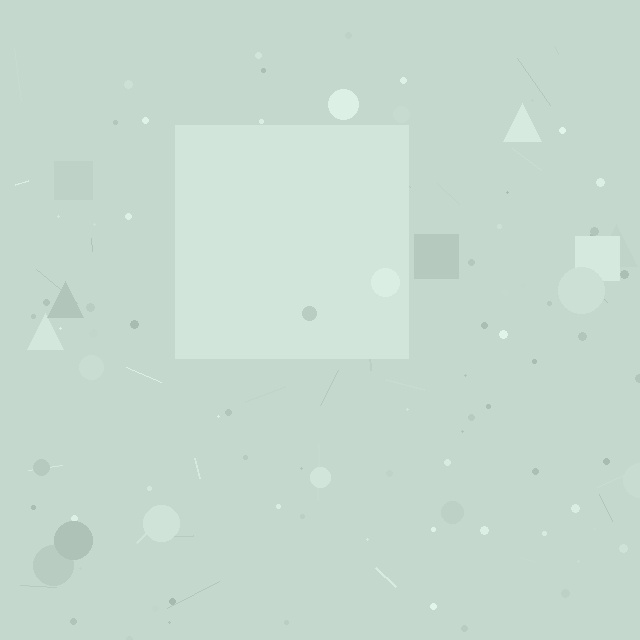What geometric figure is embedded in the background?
A square is embedded in the background.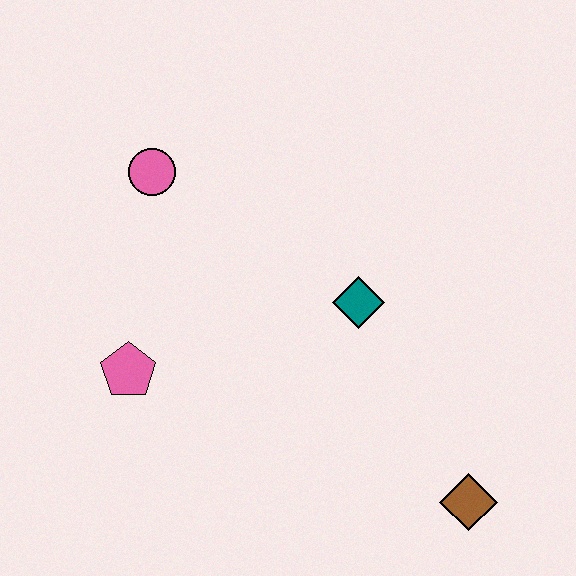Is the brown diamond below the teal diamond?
Yes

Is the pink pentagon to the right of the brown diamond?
No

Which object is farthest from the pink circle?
The brown diamond is farthest from the pink circle.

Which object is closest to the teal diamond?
The brown diamond is closest to the teal diamond.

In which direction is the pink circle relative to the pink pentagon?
The pink circle is above the pink pentagon.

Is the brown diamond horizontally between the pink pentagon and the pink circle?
No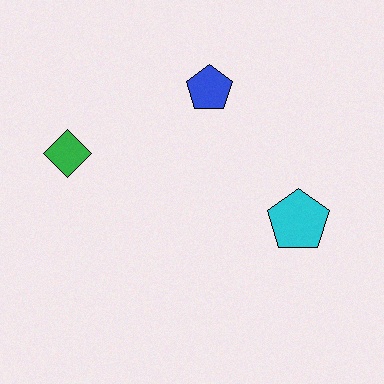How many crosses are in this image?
There are no crosses.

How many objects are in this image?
There are 3 objects.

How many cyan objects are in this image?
There is 1 cyan object.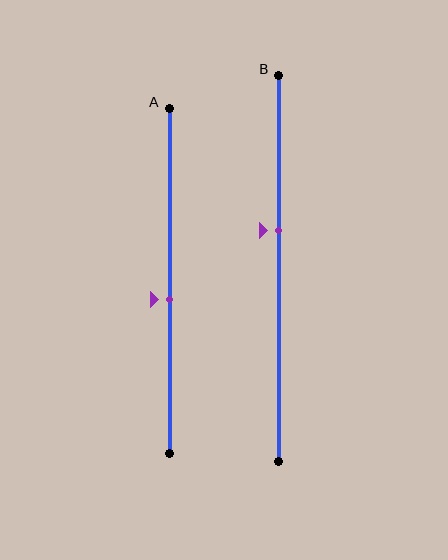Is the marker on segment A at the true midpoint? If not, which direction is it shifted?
No, the marker on segment A is shifted downward by about 5% of the segment length.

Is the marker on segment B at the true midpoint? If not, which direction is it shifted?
No, the marker on segment B is shifted upward by about 10% of the segment length.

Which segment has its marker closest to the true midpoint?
Segment A has its marker closest to the true midpoint.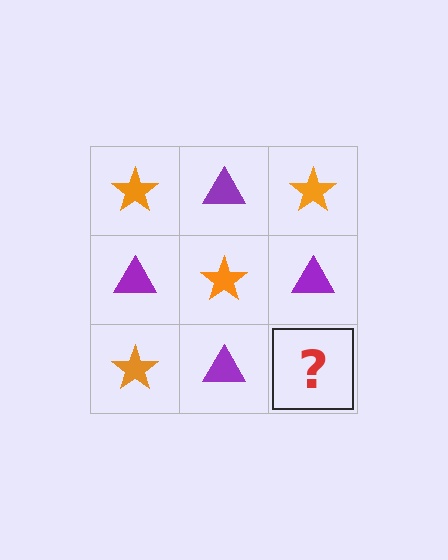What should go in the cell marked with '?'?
The missing cell should contain an orange star.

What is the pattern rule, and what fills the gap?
The rule is that it alternates orange star and purple triangle in a checkerboard pattern. The gap should be filled with an orange star.